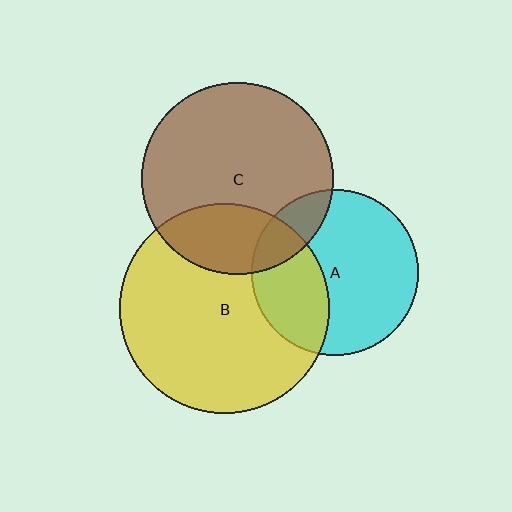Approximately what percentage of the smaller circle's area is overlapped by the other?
Approximately 25%.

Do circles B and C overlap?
Yes.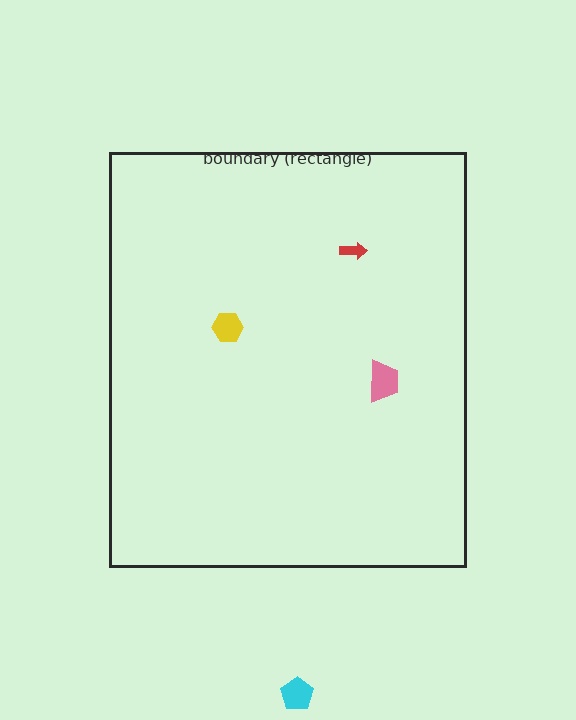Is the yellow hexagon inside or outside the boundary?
Inside.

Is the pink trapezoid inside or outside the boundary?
Inside.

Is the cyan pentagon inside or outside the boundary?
Outside.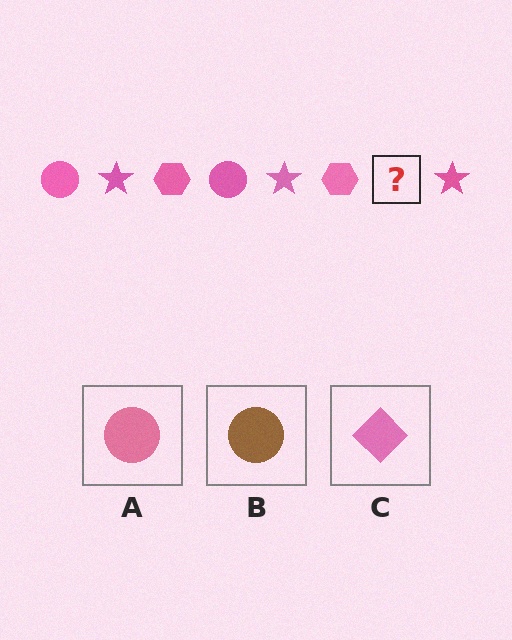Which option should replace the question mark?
Option A.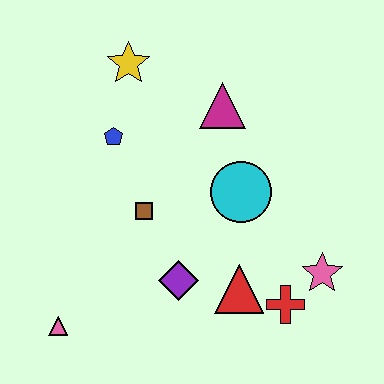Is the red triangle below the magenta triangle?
Yes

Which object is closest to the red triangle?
The red cross is closest to the red triangle.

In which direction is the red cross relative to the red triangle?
The red cross is to the right of the red triangle.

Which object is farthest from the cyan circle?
The pink triangle is farthest from the cyan circle.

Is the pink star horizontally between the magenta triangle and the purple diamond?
No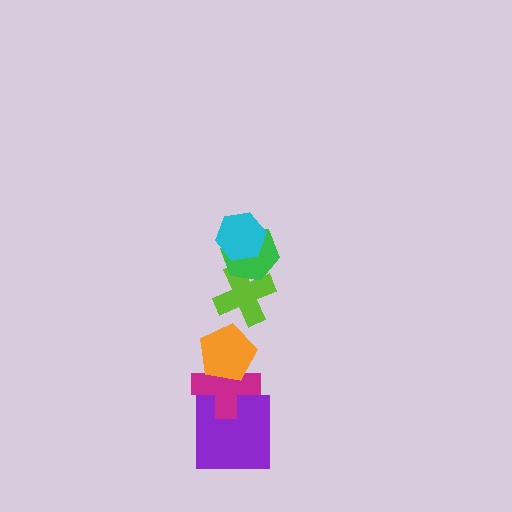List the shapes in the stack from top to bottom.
From top to bottom: the cyan hexagon, the green hexagon, the lime cross, the orange pentagon, the magenta cross, the purple square.